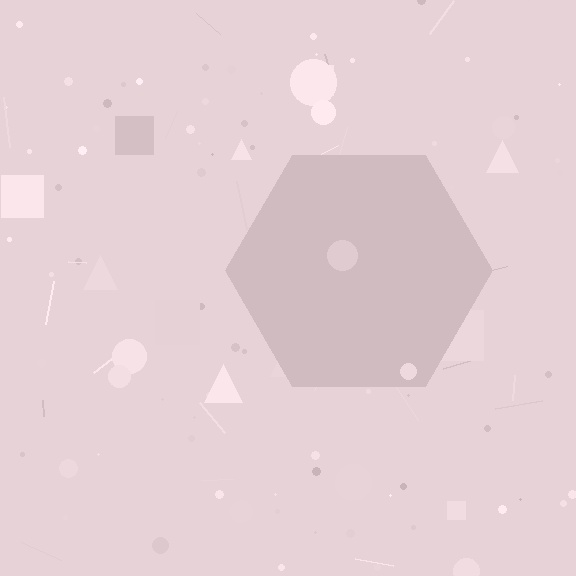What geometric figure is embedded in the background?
A hexagon is embedded in the background.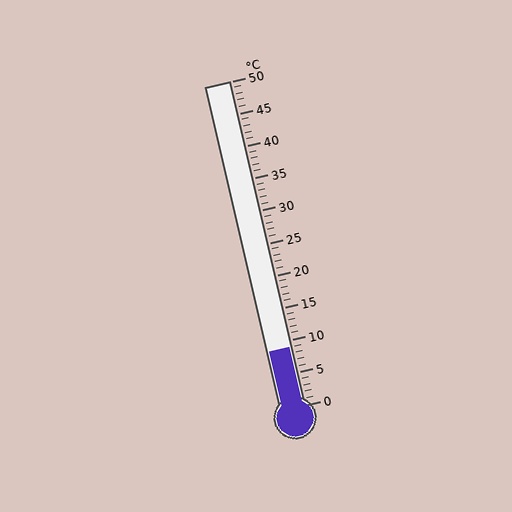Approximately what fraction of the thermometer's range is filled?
The thermometer is filled to approximately 20% of its range.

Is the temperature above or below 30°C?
The temperature is below 30°C.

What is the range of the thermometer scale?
The thermometer scale ranges from 0°C to 50°C.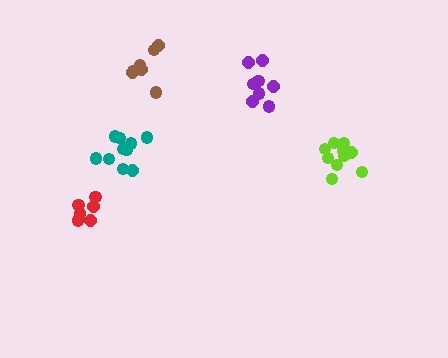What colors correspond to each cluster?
The clusters are colored: brown, teal, lime, purple, red.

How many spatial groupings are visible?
There are 5 spatial groupings.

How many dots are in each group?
Group 1: 7 dots, Group 2: 11 dots, Group 3: 10 dots, Group 4: 8 dots, Group 5: 6 dots (42 total).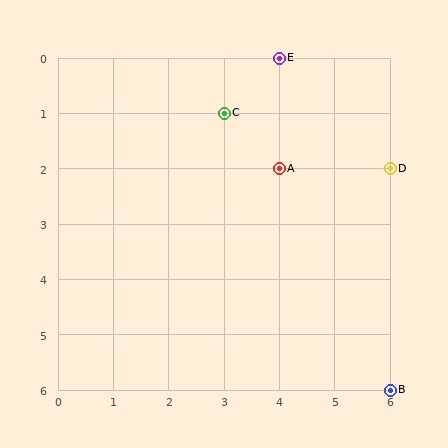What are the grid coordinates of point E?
Point E is at grid coordinates (4, 0).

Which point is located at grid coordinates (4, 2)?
Point A is at (4, 2).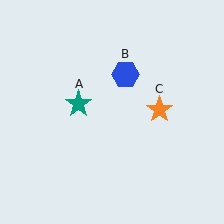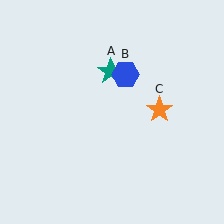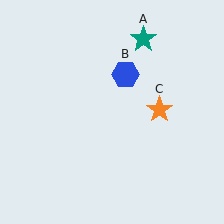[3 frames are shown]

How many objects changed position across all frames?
1 object changed position: teal star (object A).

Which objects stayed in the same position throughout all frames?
Blue hexagon (object B) and orange star (object C) remained stationary.